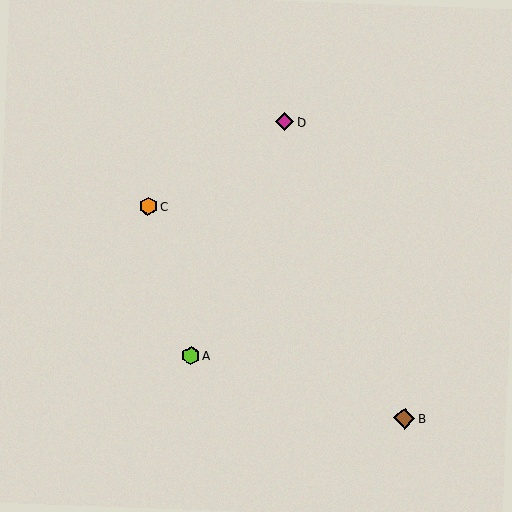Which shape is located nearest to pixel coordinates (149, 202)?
The orange hexagon (labeled C) at (148, 206) is nearest to that location.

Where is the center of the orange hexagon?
The center of the orange hexagon is at (148, 206).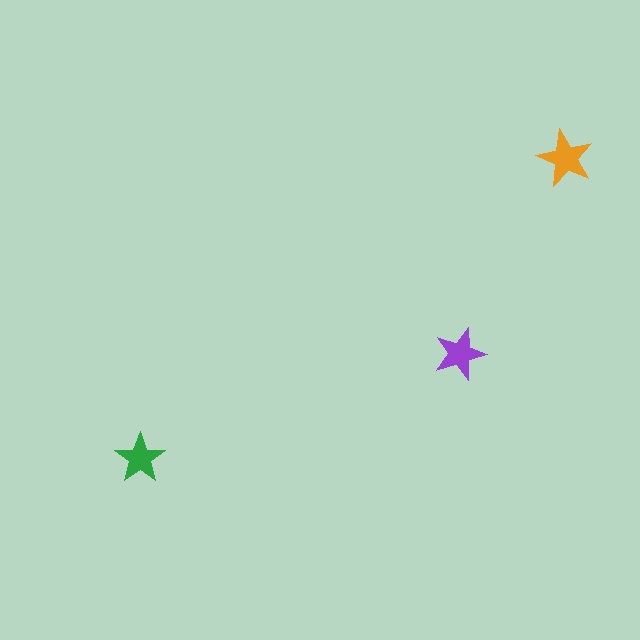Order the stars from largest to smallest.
the orange one, the purple one, the green one.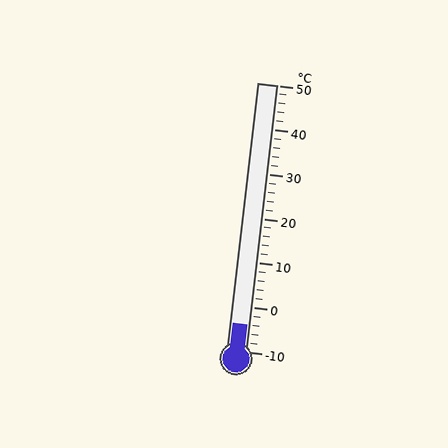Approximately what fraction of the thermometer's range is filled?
The thermometer is filled to approximately 10% of its range.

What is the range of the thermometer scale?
The thermometer scale ranges from -10°C to 50°C.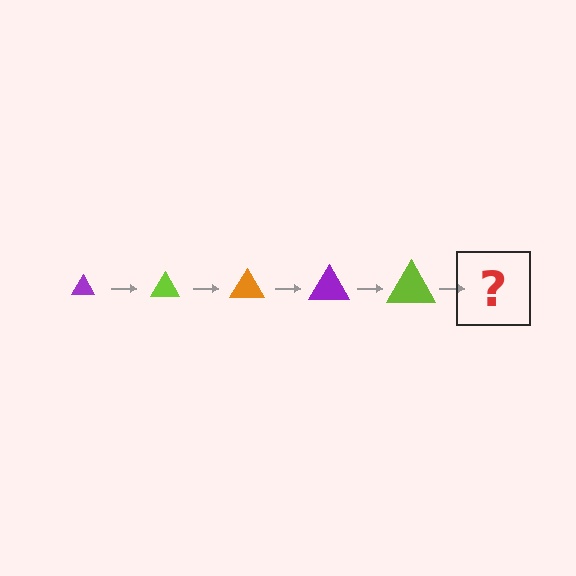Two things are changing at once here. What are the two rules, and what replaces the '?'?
The two rules are that the triangle grows larger each step and the color cycles through purple, lime, and orange. The '?' should be an orange triangle, larger than the previous one.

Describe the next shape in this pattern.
It should be an orange triangle, larger than the previous one.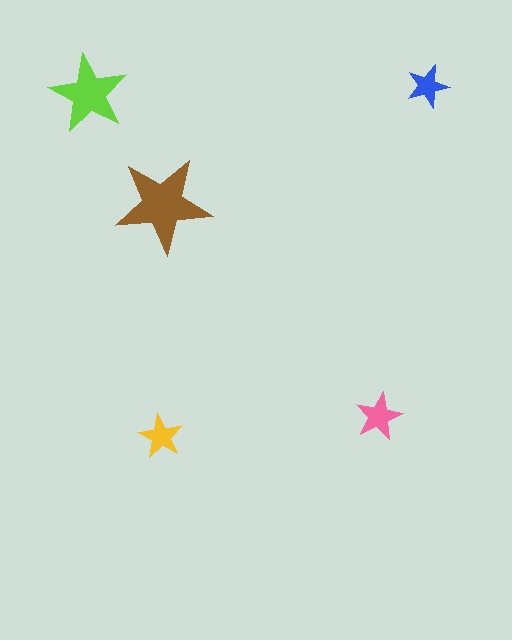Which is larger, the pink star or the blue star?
The pink one.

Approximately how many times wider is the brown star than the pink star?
About 2 times wider.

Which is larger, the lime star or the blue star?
The lime one.